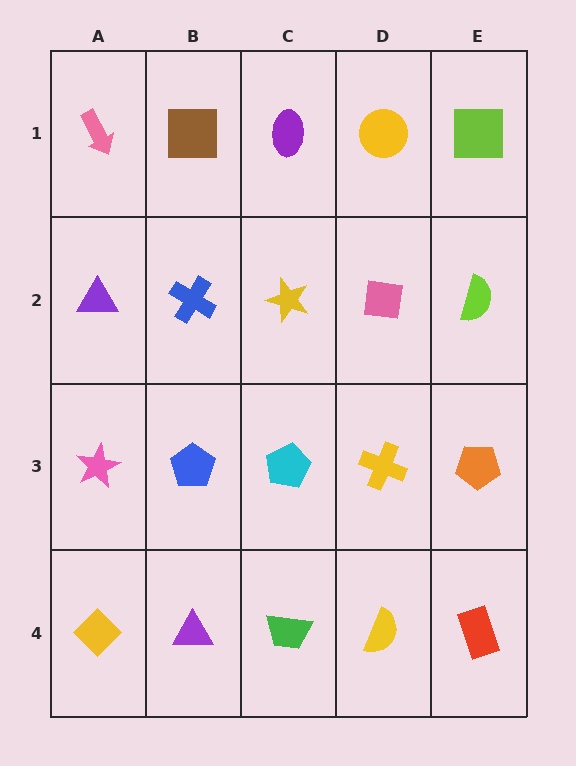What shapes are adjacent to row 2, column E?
A lime square (row 1, column E), an orange pentagon (row 3, column E), a pink square (row 2, column D).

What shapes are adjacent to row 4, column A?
A pink star (row 3, column A), a purple triangle (row 4, column B).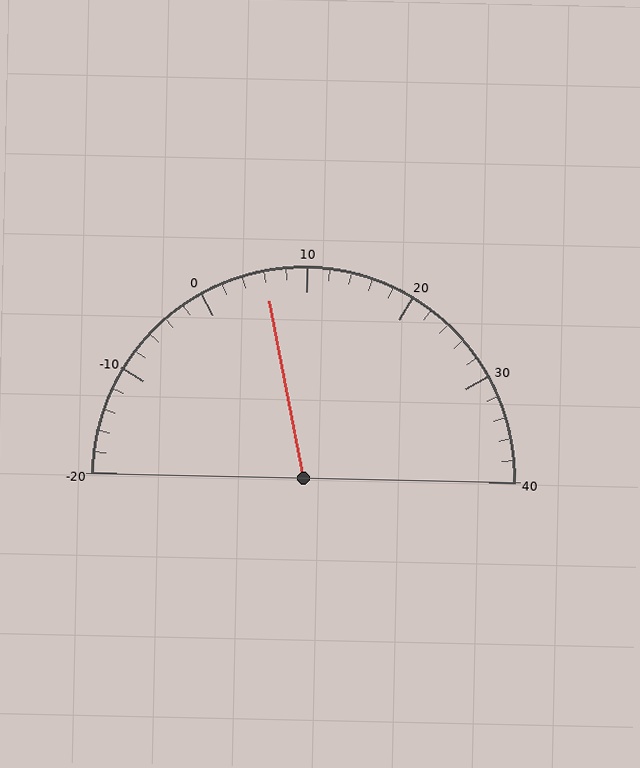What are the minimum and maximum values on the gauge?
The gauge ranges from -20 to 40.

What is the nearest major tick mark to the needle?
The nearest major tick mark is 10.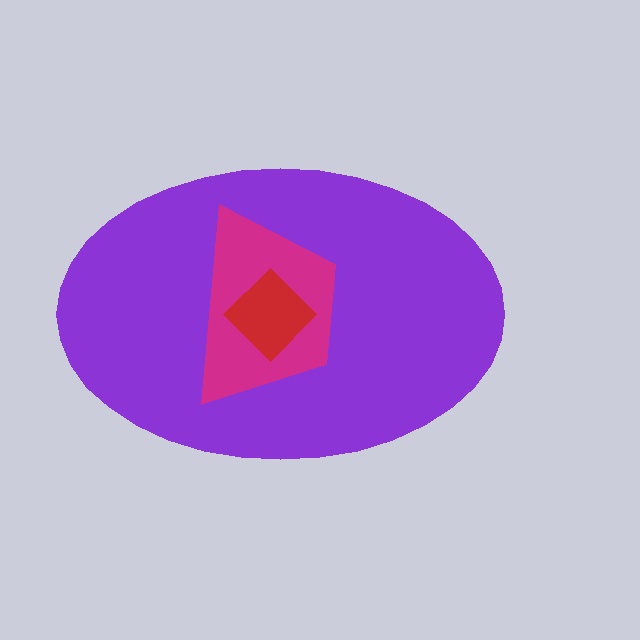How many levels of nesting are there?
3.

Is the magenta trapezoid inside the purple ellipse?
Yes.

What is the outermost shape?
The purple ellipse.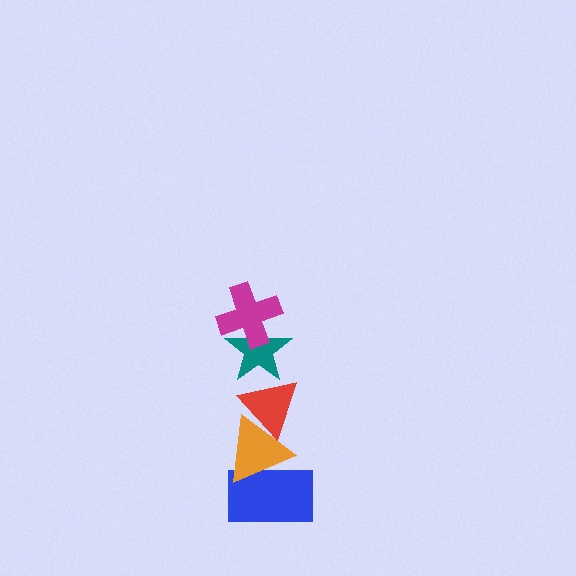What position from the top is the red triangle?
The red triangle is 3rd from the top.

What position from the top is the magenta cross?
The magenta cross is 1st from the top.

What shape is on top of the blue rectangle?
The orange triangle is on top of the blue rectangle.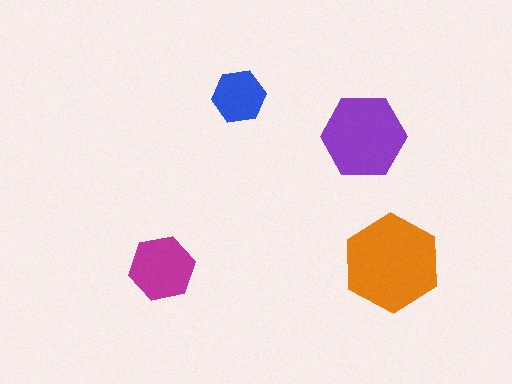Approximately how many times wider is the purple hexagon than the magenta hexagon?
About 1.5 times wider.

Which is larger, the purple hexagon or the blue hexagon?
The purple one.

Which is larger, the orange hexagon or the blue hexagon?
The orange one.